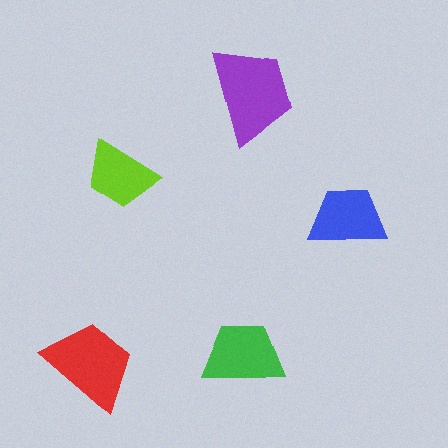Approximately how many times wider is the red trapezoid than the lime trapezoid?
About 1.5 times wider.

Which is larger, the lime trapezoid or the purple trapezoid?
The purple one.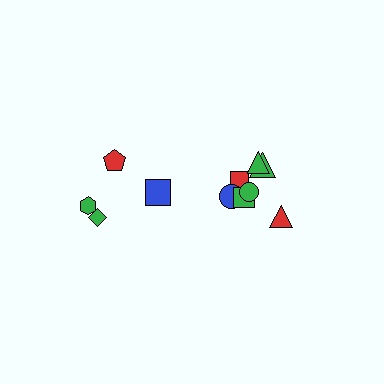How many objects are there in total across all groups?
There are 11 objects.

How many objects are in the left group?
There are 4 objects.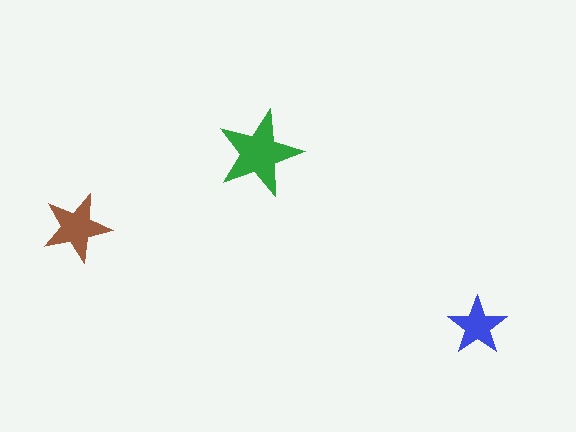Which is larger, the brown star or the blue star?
The brown one.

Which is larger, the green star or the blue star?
The green one.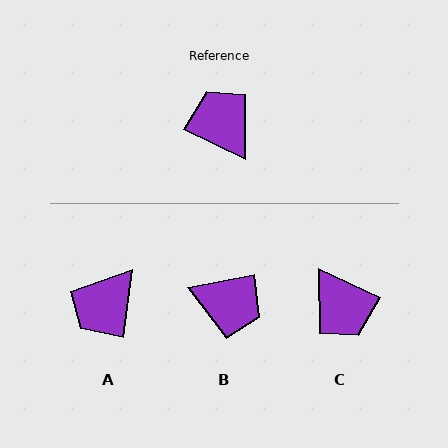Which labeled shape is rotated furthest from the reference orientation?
C, about 179 degrees away.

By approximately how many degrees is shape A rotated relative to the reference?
Approximately 109 degrees counter-clockwise.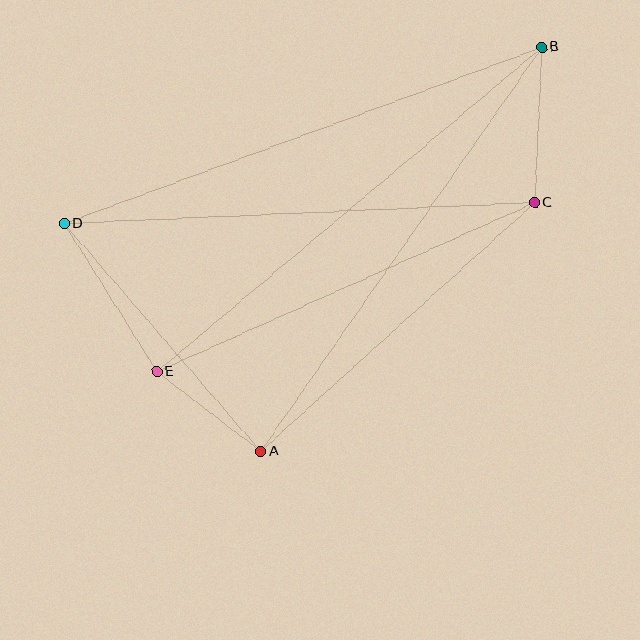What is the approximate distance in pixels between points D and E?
The distance between D and E is approximately 175 pixels.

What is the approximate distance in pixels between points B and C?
The distance between B and C is approximately 155 pixels.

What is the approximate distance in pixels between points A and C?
The distance between A and C is approximately 370 pixels.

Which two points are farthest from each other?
Points B and D are farthest from each other.